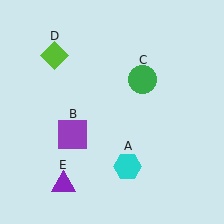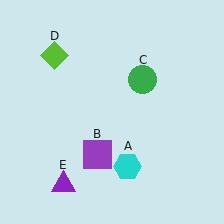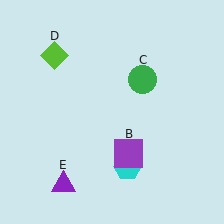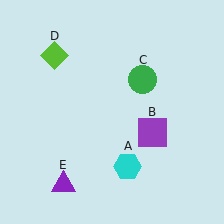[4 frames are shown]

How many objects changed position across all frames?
1 object changed position: purple square (object B).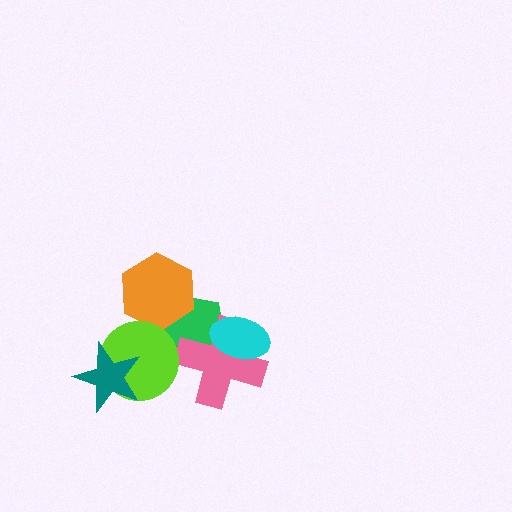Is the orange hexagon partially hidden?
No, no other shape covers it.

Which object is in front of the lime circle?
The teal star is in front of the lime circle.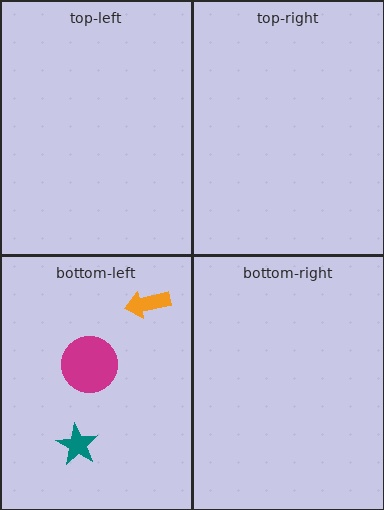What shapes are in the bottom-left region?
The magenta circle, the teal star, the orange arrow.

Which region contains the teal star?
The bottom-left region.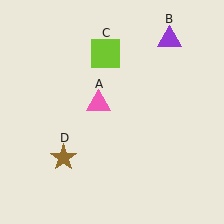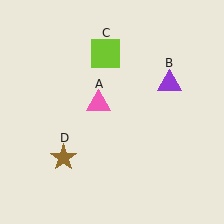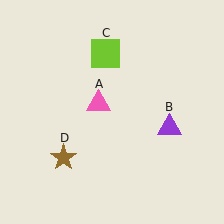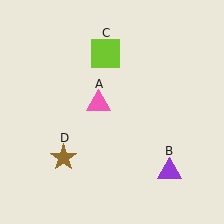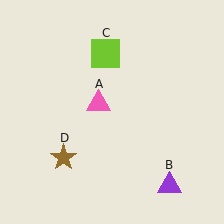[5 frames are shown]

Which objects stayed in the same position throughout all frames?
Pink triangle (object A) and lime square (object C) and brown star (object D) remained stationary.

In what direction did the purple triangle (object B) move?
The purple triangle (object B) moved down.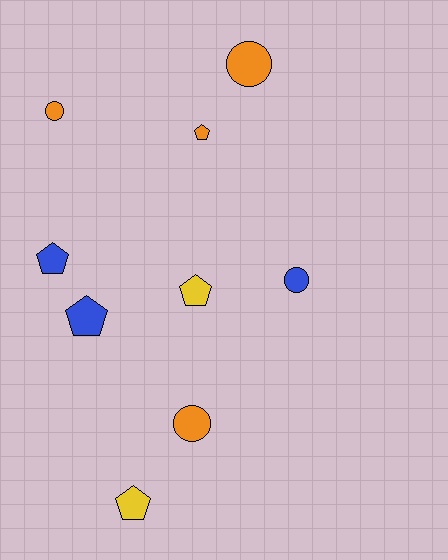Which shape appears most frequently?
Pentagon, with 5 objects.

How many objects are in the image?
There are 9 objects.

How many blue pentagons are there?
There are 2 blue pentagons.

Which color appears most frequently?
Orange, with 4 objects.